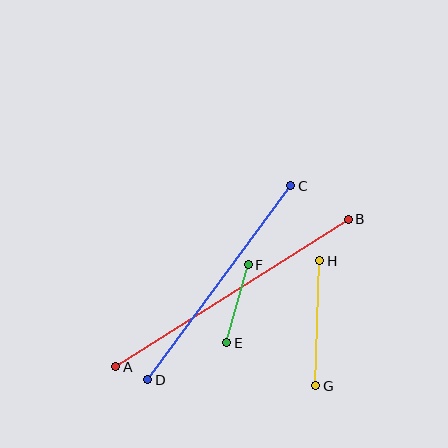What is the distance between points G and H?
The distance is approximately 125 pixels.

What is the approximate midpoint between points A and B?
The midpoint is at approximately (232, 293) pixels.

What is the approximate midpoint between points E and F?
The midpoint is at approximately (238, 304) pixels.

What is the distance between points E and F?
The distance is approximately 81 pixels.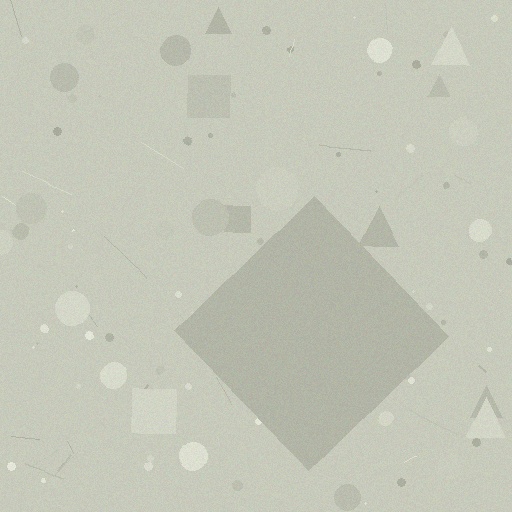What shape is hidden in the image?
A diamond is hidden in the image.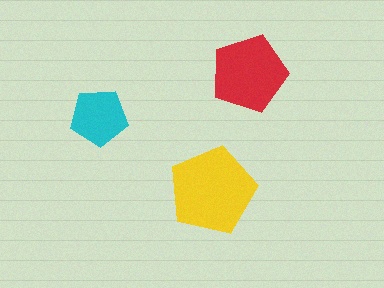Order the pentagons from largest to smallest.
the yellow one, the red one, the cyan one.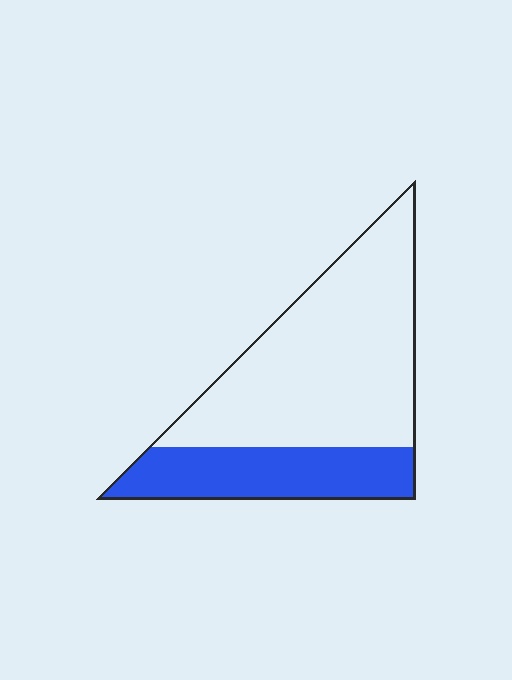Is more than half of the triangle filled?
No.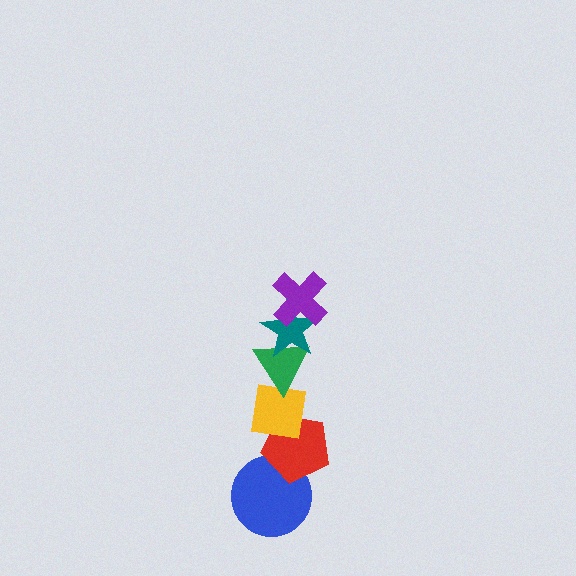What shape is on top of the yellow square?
The green triangle is on top of the yellow square.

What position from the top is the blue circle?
The blue circle is 6th from the top.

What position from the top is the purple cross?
The purple cross is 1st from the top.